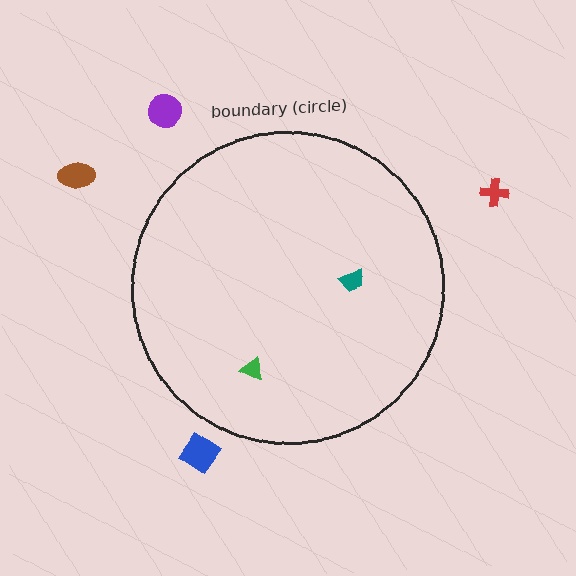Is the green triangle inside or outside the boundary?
Inside.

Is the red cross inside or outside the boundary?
Outside.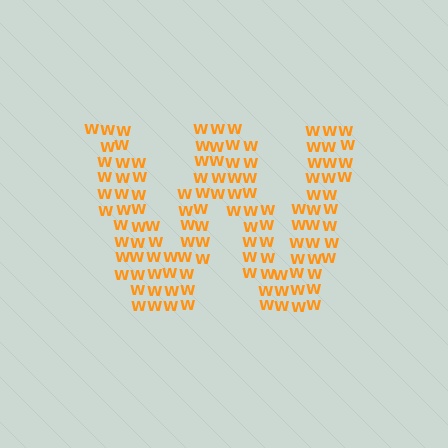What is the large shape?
The large shape is the letter W.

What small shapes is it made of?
It is made of small letter W's.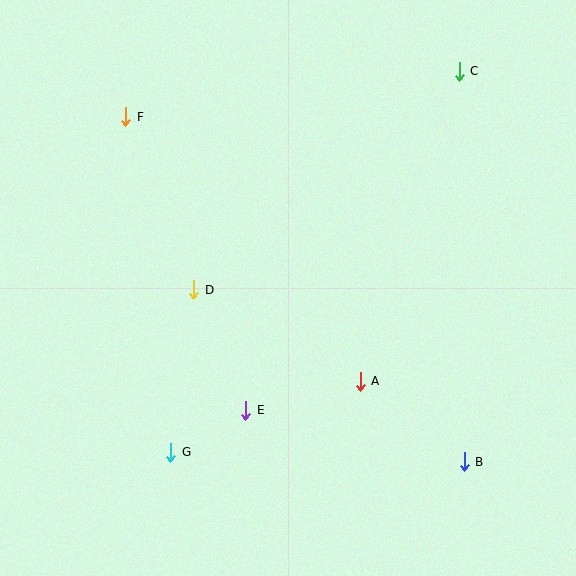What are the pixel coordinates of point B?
Point B is at (464, 462).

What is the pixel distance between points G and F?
The distance between G and F is 338 pixels.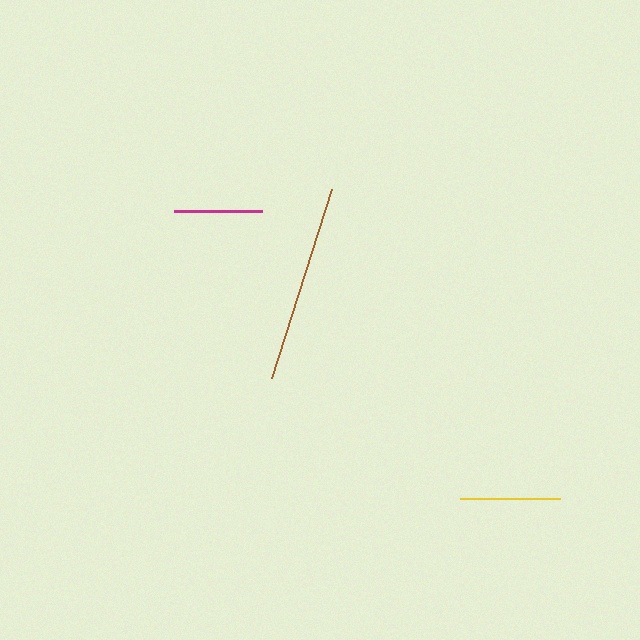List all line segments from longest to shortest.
From longest to shortest: brown, yellow, magenta.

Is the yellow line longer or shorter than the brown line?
The brown line is longer than the yellow line.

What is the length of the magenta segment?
The magenta segment is approximately 88 pixels long.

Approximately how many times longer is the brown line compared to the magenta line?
The brown line is approximately 2.3 times the length of the magenta line.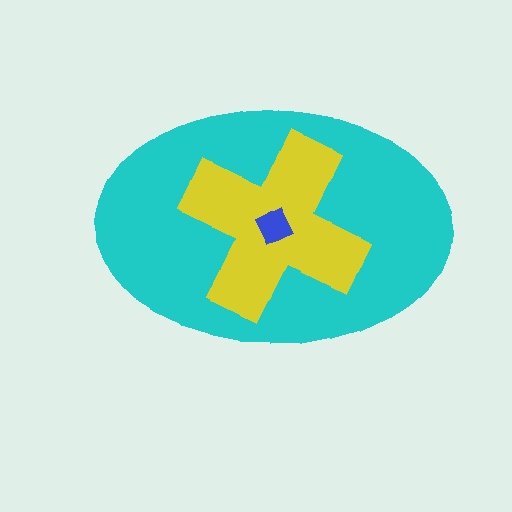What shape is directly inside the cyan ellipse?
The yellow cross.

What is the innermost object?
The blue square.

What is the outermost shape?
The cyan ellipse.